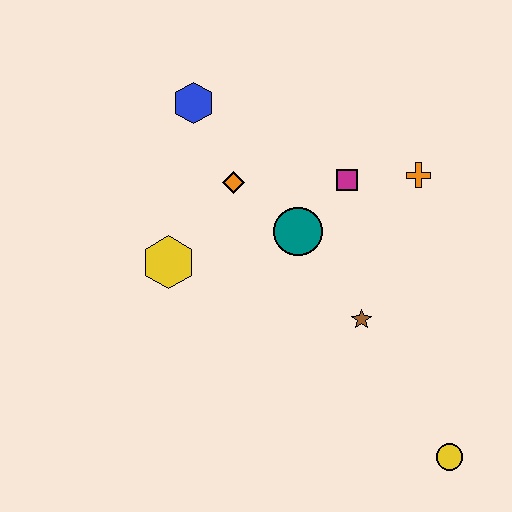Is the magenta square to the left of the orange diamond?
No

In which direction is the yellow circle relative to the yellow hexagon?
The yellow circle is to the right of the yellow hexagon.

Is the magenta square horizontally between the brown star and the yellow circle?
No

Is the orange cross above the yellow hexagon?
Yes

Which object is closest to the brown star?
The teal circle is closest to the brown star.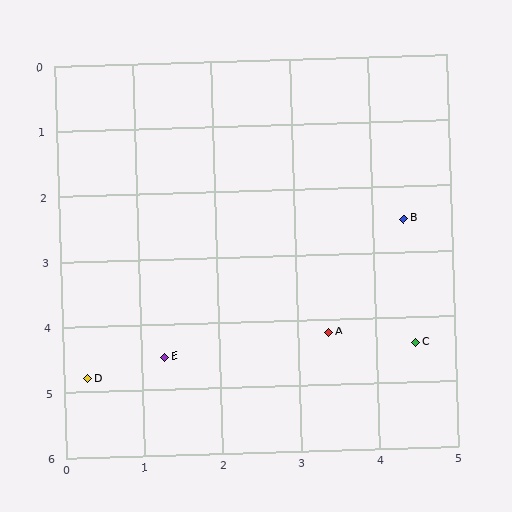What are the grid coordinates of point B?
Point B is at approximately (4.4, 2.5).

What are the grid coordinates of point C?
Point C is at approximately (4.5, 4.4).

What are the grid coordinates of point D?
Point D is at approximately (0.3, 4.8).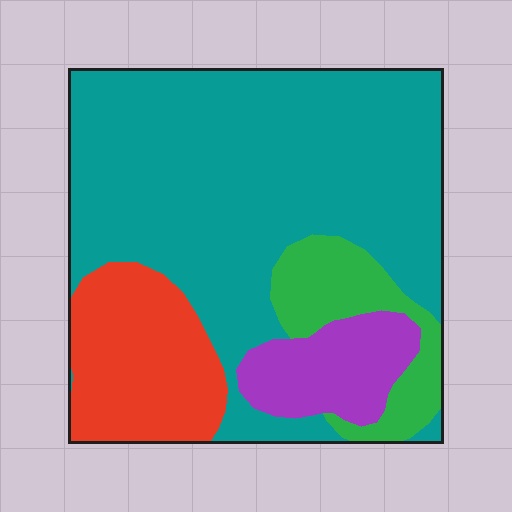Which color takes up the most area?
Teal, at roughly 60%.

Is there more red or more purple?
Red.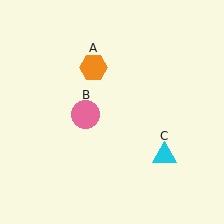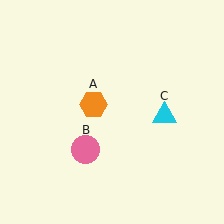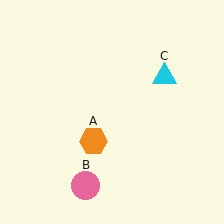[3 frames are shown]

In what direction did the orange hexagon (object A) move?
The orange hexagon (object A) moved down.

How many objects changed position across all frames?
3 objects changed position: orange hexagon (object A), pink circle (object B), cyan triangle (object C).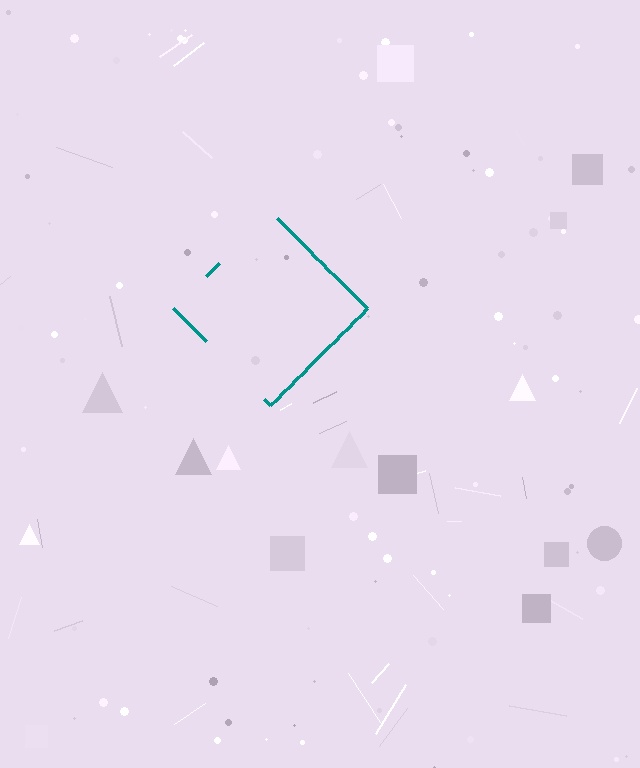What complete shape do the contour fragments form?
The contour fragments form a diamond.